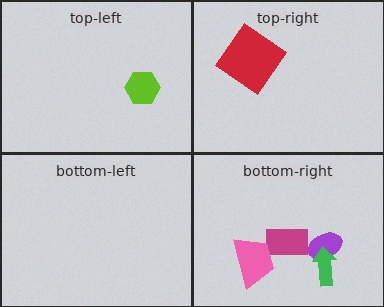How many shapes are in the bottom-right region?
4.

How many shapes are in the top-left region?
1.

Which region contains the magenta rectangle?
The bottom-right region.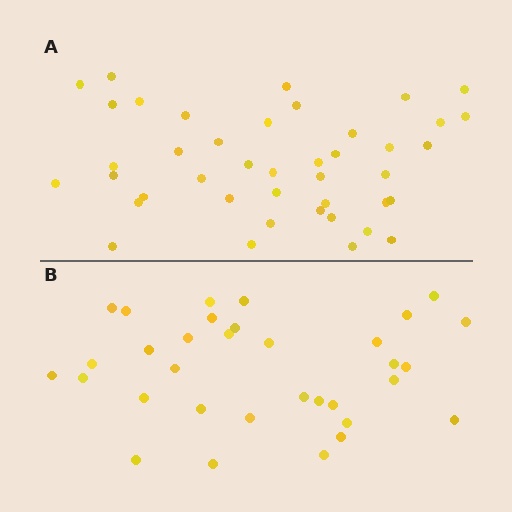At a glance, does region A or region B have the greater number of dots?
Region A (the top region) has more dots.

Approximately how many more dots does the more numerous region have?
Region A has roughly 8 or so more dots than region B.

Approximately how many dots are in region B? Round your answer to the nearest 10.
About 30 dots. (The exact count is 33, which rounds to 30.)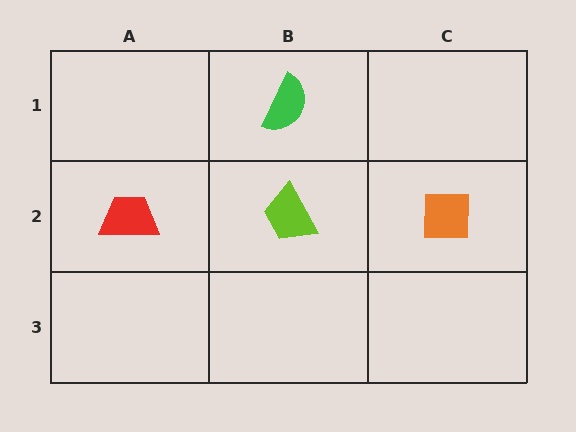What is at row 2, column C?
An orange square.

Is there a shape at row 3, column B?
No, that cell is empty.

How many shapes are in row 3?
0 shapes.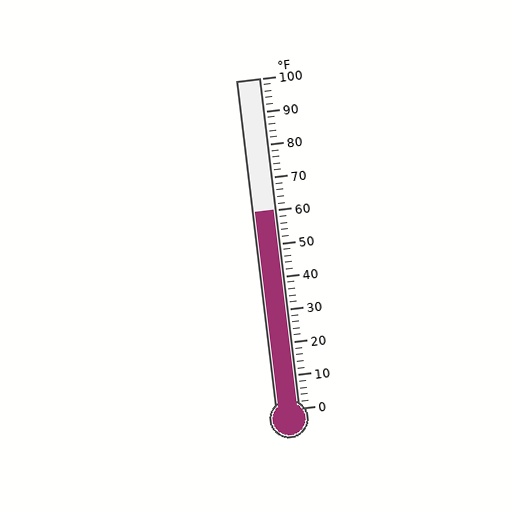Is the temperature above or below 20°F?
The temperature is above 20°F.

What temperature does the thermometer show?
The thermometer shows approximately 60°F.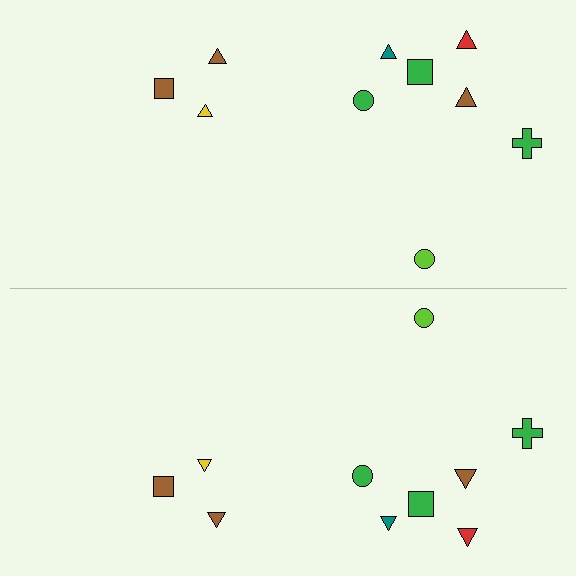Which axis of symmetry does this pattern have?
The pattern has a horizontal axis of symmetry running through the center of the image.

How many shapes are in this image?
There are 20 shapes in this image.